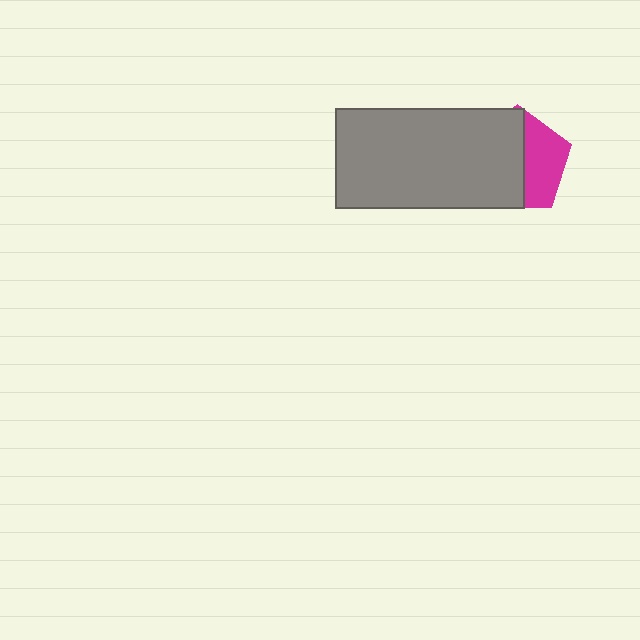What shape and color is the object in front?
The object in front is a gray rectangle.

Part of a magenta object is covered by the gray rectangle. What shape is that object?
It is a pentagon.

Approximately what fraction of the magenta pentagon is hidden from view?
Roughly 60% of the magenta pentagon is hidden behind the gray rectangle.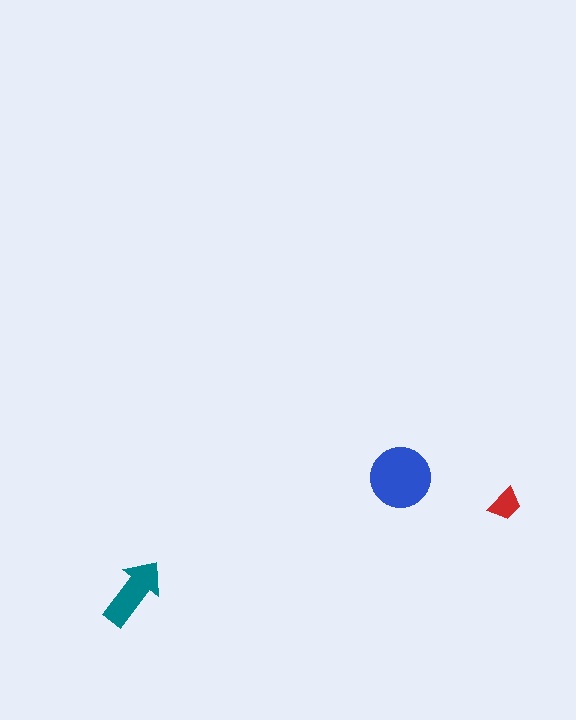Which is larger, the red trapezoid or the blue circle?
The blue circle.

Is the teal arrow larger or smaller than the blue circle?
Smaller.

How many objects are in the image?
There are 3 objects in the image.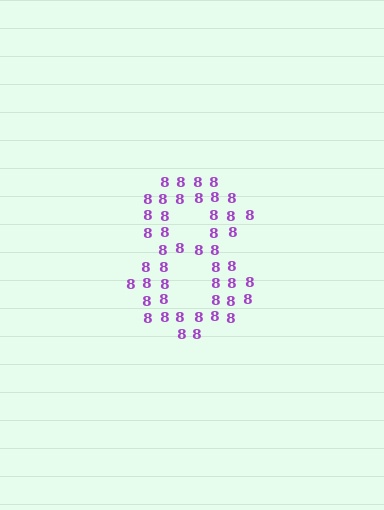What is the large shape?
The large shape is the digit 8.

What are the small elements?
The small elements are digit 8's.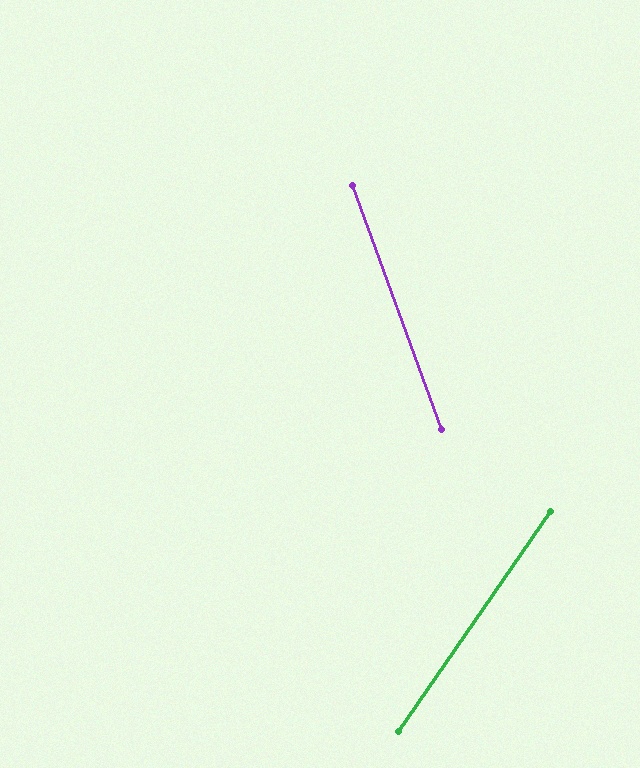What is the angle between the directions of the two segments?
Approximately 55 degrees.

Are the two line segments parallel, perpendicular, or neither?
Neither parallel nor perpendicular — they differ by about 55°.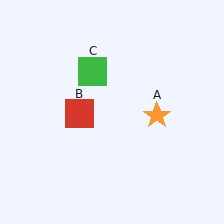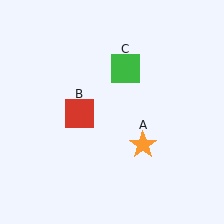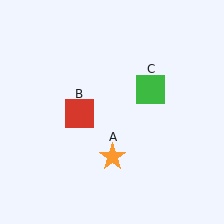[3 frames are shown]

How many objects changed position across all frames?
2 objects changed position: orange star (object A), green square (object C).